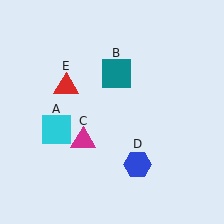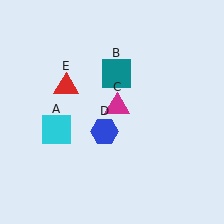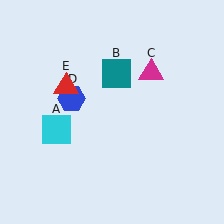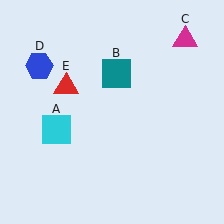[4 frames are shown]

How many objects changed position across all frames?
2 objects changed position: magenta triangle (object C), blue hexagon (object D).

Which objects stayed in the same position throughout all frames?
Cyan square (object A) and teal square (object B) and red triangle (object E) remained stationary.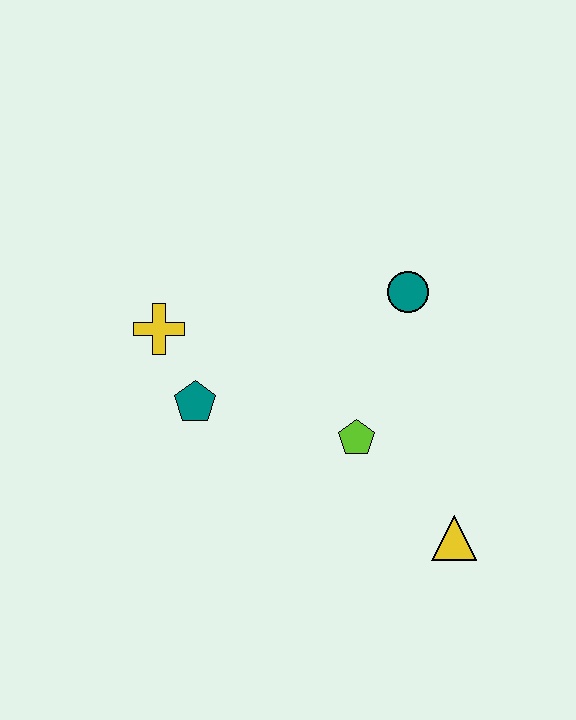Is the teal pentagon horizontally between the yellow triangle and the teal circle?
No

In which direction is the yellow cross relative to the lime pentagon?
The yellow cross is to the left of the lime pentagon.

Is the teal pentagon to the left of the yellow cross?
No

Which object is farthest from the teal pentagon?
The yellow triangle is farthest from the teal pentagon.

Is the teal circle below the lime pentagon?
No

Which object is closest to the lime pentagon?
The yellow triangle is closest to the lime pentagon.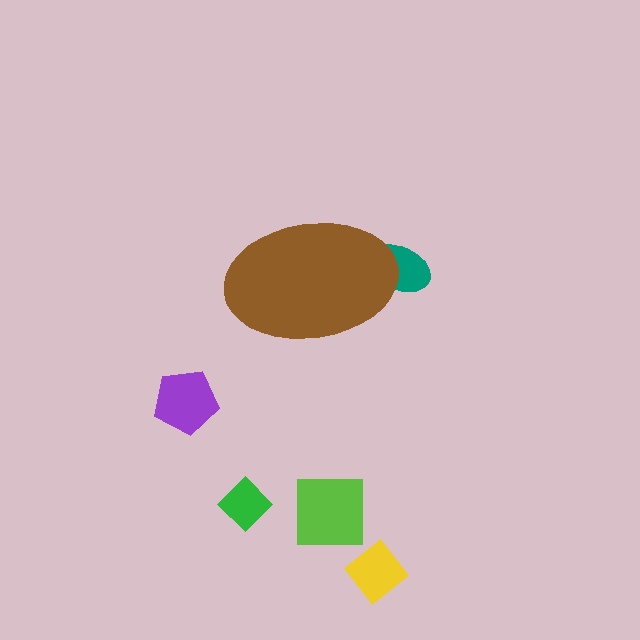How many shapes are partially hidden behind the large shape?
1 shape is partially hidden.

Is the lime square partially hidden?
No, the lime square is fully visible.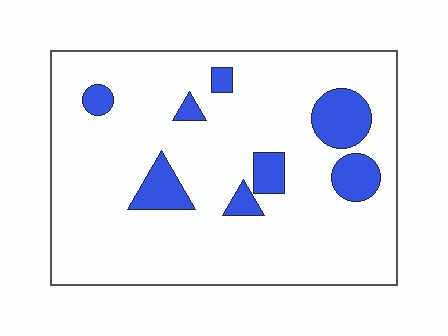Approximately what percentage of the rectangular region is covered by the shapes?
Approximately 15%.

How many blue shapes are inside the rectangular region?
8.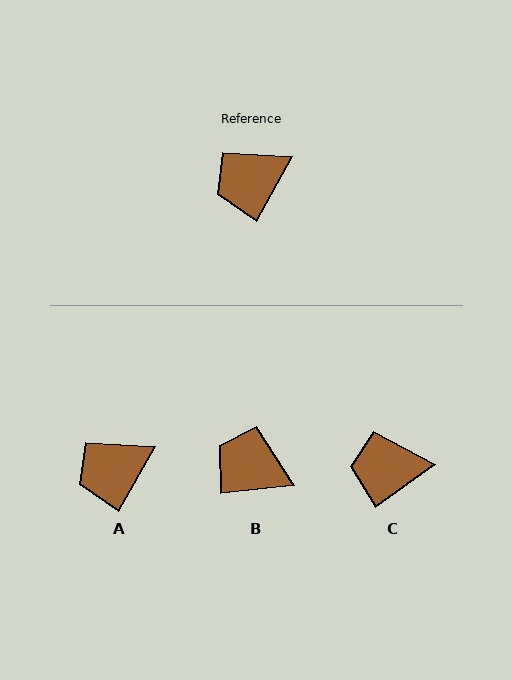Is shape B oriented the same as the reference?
No, it is off by about 54 degrees.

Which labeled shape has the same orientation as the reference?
A.